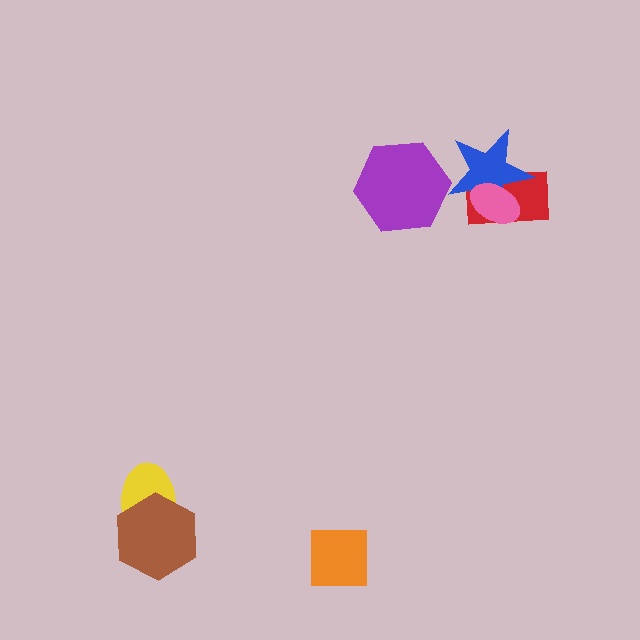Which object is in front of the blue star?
The pink ellipse is in front of the blue star.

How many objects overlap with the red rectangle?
2 objects overlap with the red rectangle.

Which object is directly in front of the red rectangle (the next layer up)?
The blue star is directly in front of the red rectangle.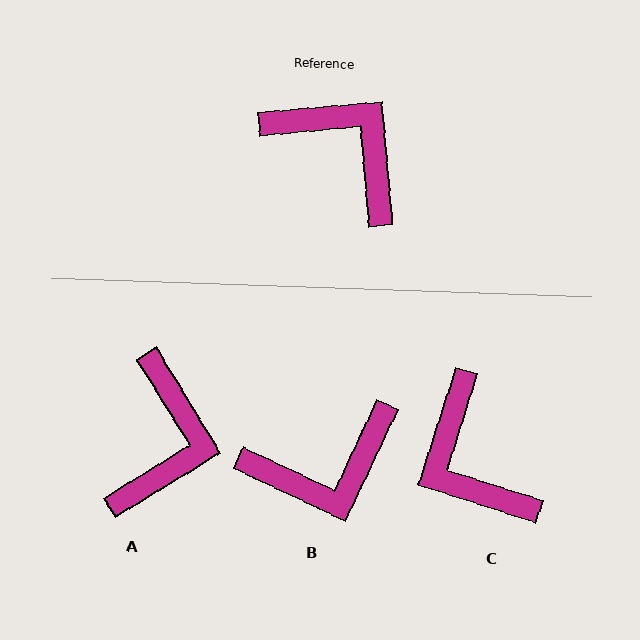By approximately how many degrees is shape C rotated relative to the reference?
Approximately 157 degrees counter-clockwise.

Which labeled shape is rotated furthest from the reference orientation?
C, about 157 degrees away.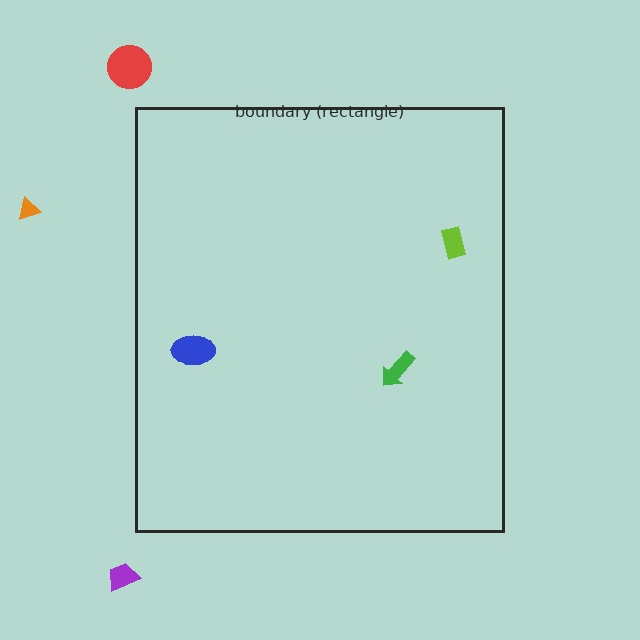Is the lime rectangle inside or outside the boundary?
Inside.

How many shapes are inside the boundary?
3 inside, 3 outside.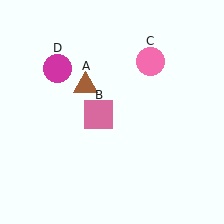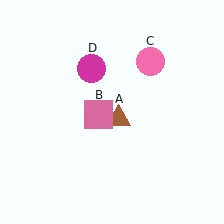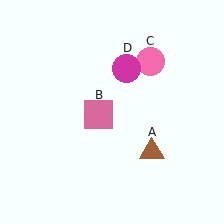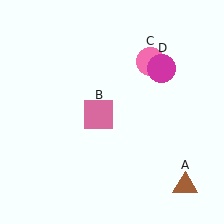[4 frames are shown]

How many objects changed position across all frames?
2 objects changed position: brown triangle (object A), magenta circle (object D).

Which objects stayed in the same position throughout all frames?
Pink square (object B) and pink circle (object C) remained stationary.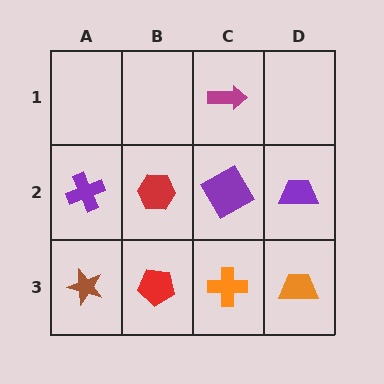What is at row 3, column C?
An orange cross.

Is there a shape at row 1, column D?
No, that cell is empty.